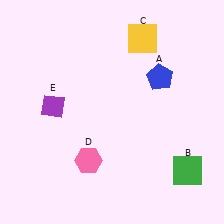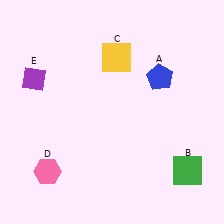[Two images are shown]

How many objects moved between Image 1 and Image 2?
3 objects moved between the two images.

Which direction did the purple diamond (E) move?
The purple diamond (E) moved up.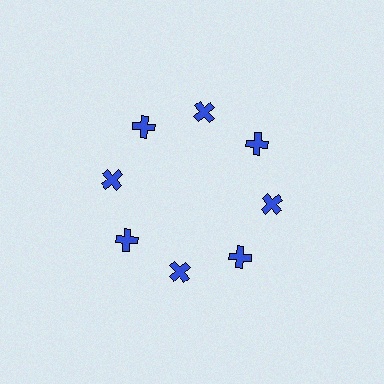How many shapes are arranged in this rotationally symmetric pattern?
There are 8 shapes, arranged in 8 groups of 1.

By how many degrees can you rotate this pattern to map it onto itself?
The pattern maps onto itself every 45 degrees of rotation.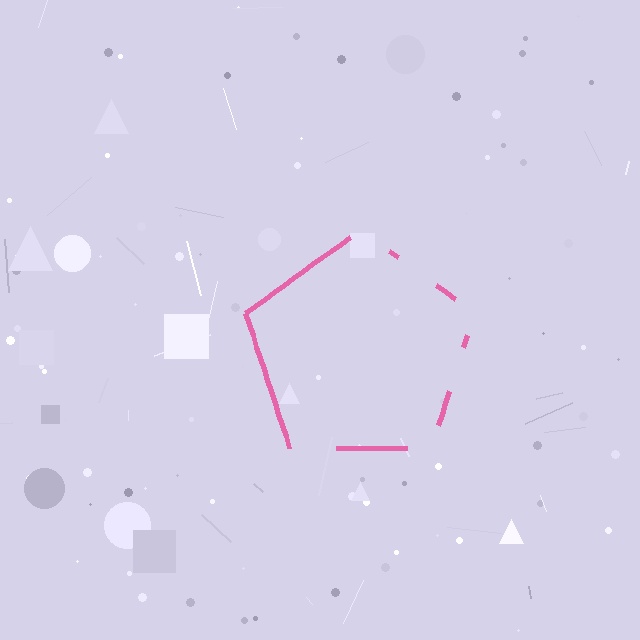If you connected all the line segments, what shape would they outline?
They would outline a pentagon.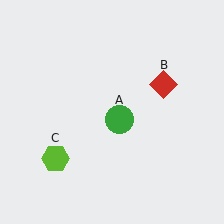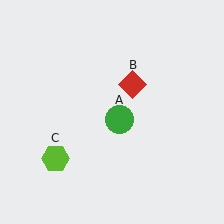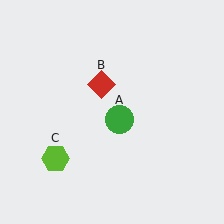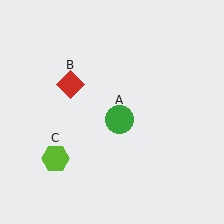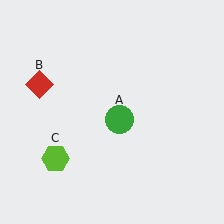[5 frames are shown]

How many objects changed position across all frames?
1 object changed position: red diamond (object B).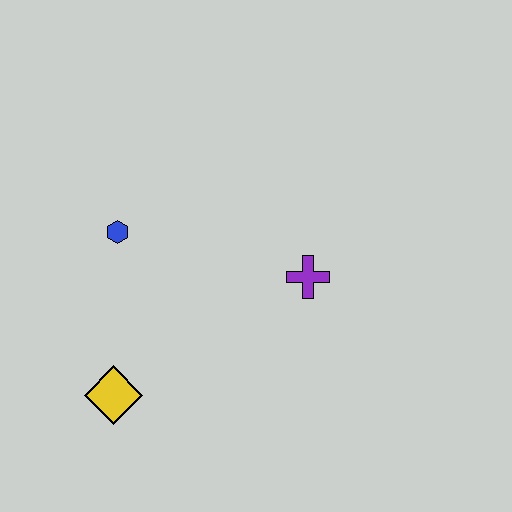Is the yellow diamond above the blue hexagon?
No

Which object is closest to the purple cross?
The blue hexagon is closest to the purple cross.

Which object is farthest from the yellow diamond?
The purple cross is farthest from the yellow diamond.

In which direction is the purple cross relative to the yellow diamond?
The purple cross is to the right of the yellow diamond.